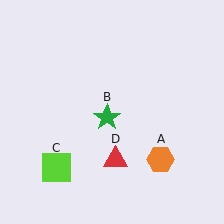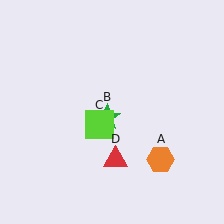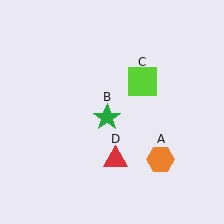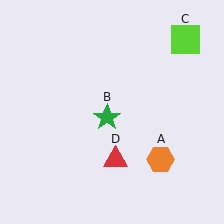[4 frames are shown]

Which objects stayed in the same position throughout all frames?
Orange hexagon (object A) and green star (object B) and red triangle (object D) remained stationary.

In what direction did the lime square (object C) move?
The lime square (object C) moved up and to the right.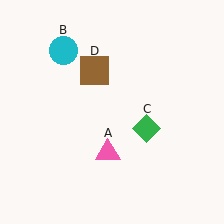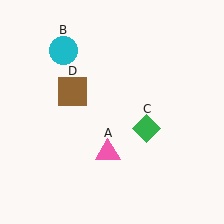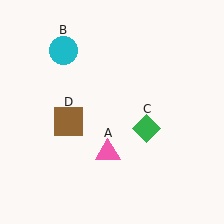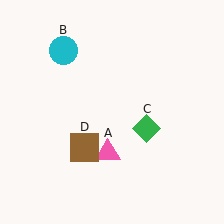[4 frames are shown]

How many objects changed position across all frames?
1 object changed position: brown square (object D).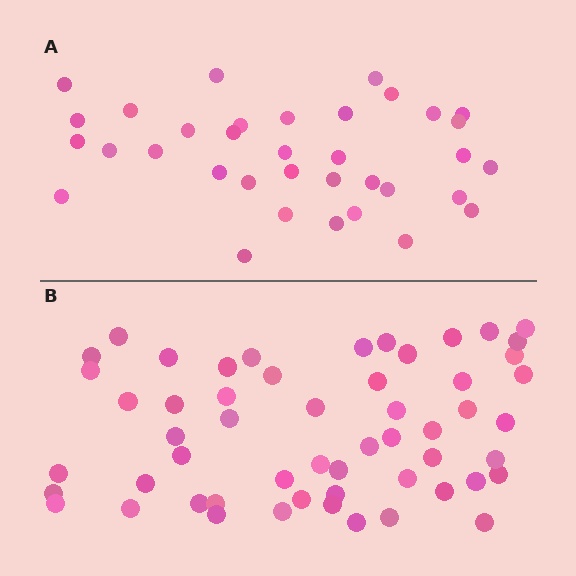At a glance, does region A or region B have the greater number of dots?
Region B (the bottom region) has more dots.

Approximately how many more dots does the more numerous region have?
Region B has approximately 20 more dots than region A.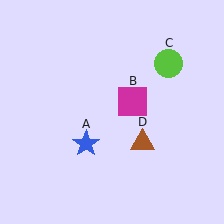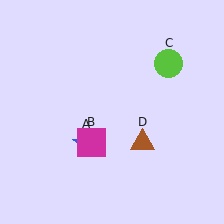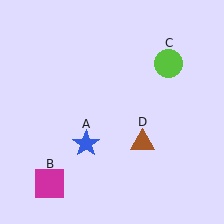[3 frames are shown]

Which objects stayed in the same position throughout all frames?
Blue star (object A) and lime circle (object C) and brown triangle (object D) remained stationary.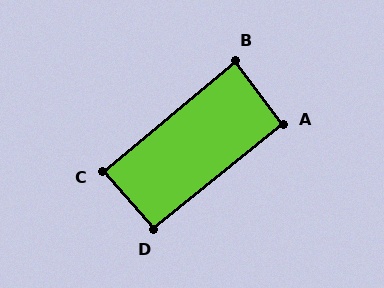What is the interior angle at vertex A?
Approximately 92 degrees (approximately right).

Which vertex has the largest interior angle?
D, at approximately 92 degrees.